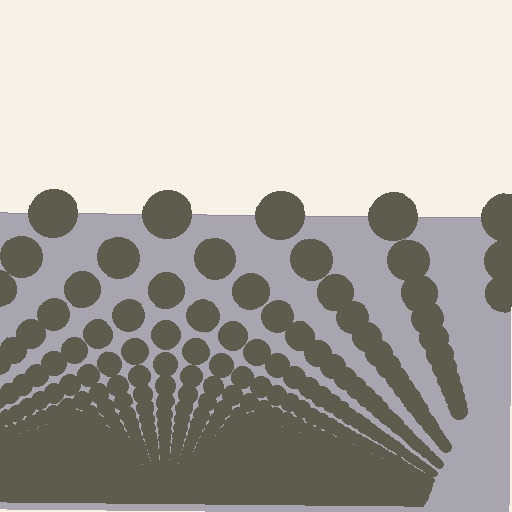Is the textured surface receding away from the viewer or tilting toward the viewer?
The surface appears to tilt toward the viewer. Texture elements get larger and sparser toward the top.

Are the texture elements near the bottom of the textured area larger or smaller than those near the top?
Smaller. The gradient is inverted — elements near the bottom are smaller and denser.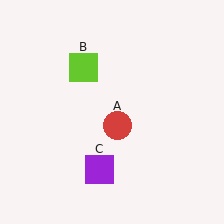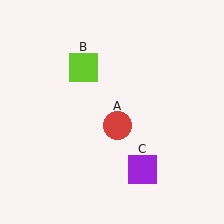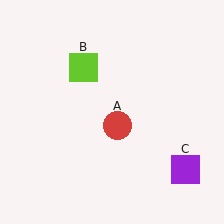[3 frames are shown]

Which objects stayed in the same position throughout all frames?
Red circle (object A) and lime square (object B) remained stationary.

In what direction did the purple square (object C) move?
The purple square (object C) moved right.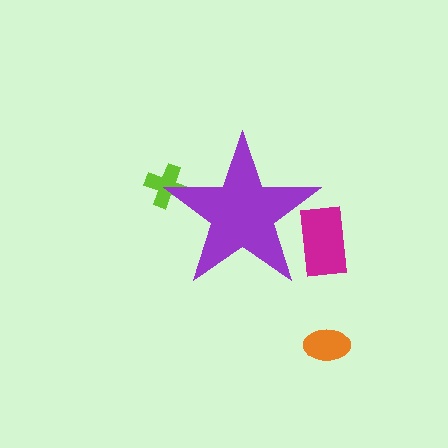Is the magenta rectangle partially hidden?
Yes, the magenta rectangle is partially hidden behind the purple star.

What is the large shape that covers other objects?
A purple star.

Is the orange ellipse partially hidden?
No, the orange ellipse is fully visible.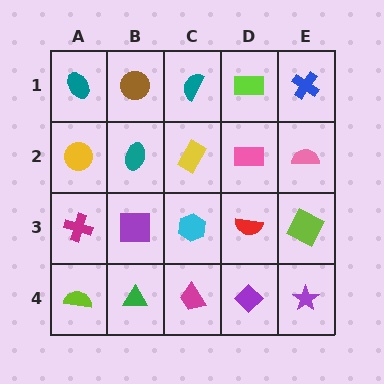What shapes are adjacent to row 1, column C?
A yellow rectangle (row 2, column C), a brown circle (row 1, column B), a lime rectangle (row 1, column D).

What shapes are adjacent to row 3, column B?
A teal ellipse (row 2, column B), a green triangle (row 4, column B), a magenta cross (row 3, column A), a cyan hexagon (row 3, column C).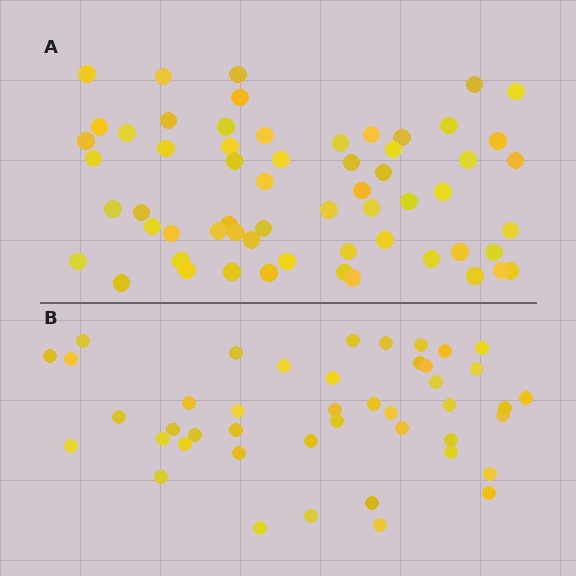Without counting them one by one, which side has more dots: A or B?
Region A (the top region) has more dots.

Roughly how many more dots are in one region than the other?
Region A has approximately 15 more dots than region B.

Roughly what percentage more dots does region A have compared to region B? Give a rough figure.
About 35% more.